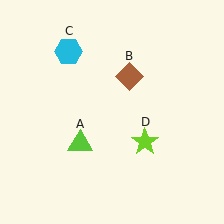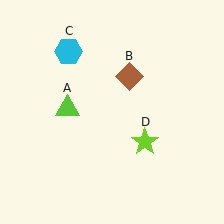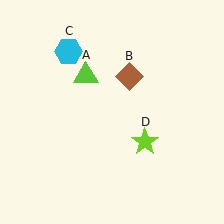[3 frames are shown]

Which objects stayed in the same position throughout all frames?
Brown diamond (object B) and cyan hexagon (object C) and lime star (object D) remained stationary.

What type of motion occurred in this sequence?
The lime triangle (object A) rotated clockwise around the center of the scene.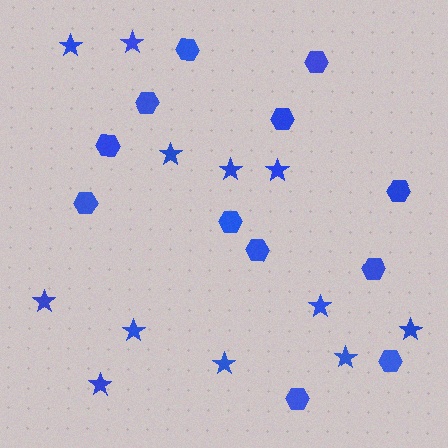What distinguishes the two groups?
There are 2 groups: one group of stars (12) and one group of hexagons (12).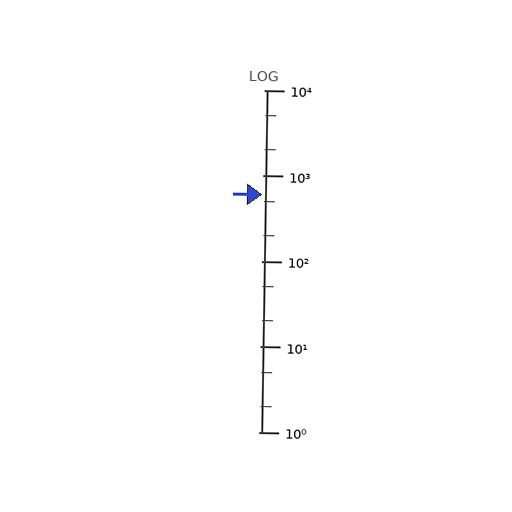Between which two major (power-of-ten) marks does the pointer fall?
The pointer is between 100 and 1000.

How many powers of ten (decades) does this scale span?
The scale spans 4 decades, from 1 to 10000.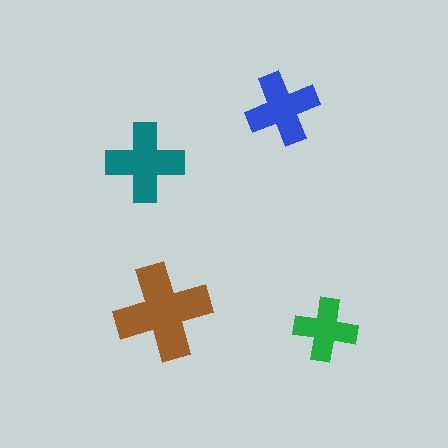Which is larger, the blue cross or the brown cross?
The brown one.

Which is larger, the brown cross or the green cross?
The brown one.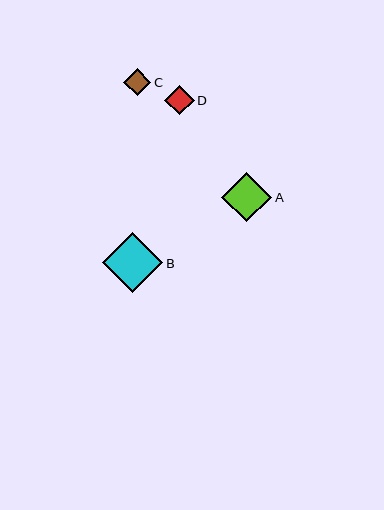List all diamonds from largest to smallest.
From largest to smallest: B, A, D, C.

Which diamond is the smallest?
Diamond C is the smallest with a size of approximately 27 pixels.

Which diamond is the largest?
Diamond B is the largest with a size of approximately 60 pixels.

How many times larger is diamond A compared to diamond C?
Diamond A is approximately 1.8 times the size of diamond C.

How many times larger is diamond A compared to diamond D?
Diamond A is approximately 1.7 times the size of diamond D.